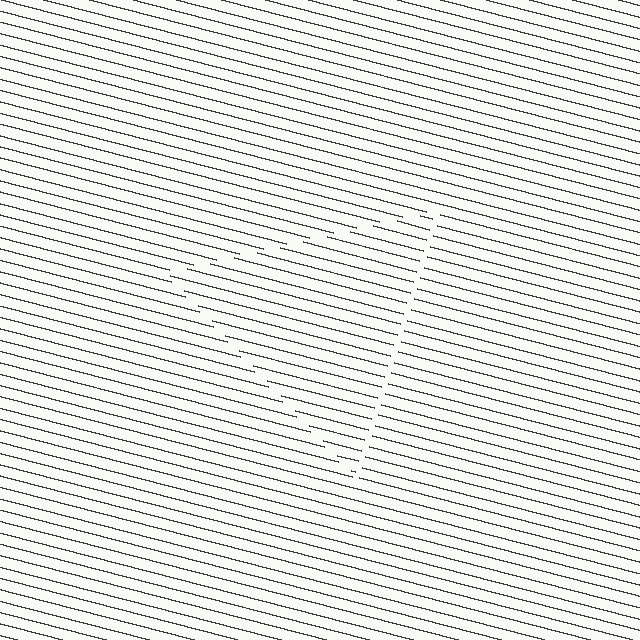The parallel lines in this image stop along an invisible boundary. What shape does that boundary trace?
An illusory triangle. The interior of the shape contains the same grating, shifted by half a period — the contour is defined by the phase discontinuity where line-ends from the inner and outer gratings abut.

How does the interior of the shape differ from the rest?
The interior of the shape contains the same grating, shifted by half a period — the contour is defined by the phase discontinuity where line-ends from the inner and outer gratings abut.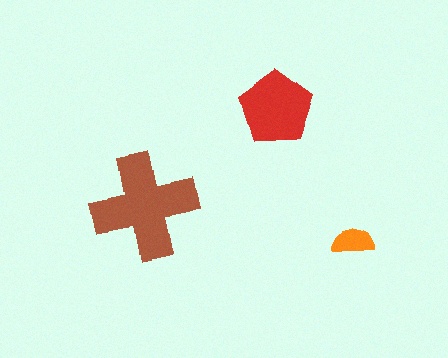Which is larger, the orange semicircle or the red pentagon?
The red pentagon.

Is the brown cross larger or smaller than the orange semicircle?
Larger.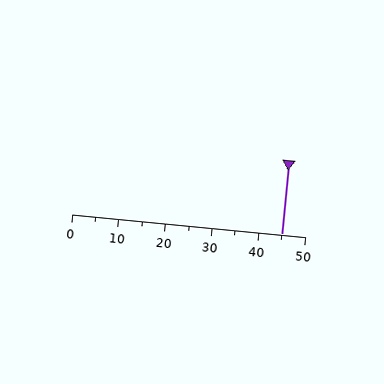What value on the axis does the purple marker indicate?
The marker indicates approximately 45.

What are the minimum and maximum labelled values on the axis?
The axis runs from 0 to 50.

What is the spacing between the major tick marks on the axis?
The major ticks are spaced 10 apart.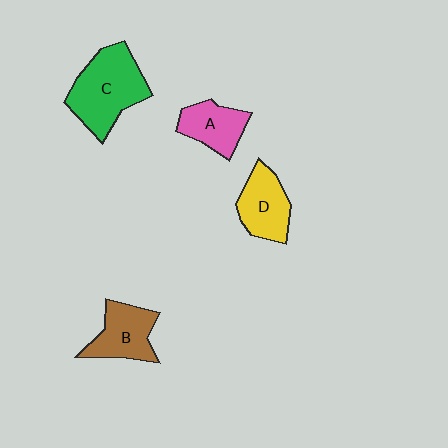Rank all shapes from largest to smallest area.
From largest to smallest: C (green), B (brown), D (yellow), A (pink).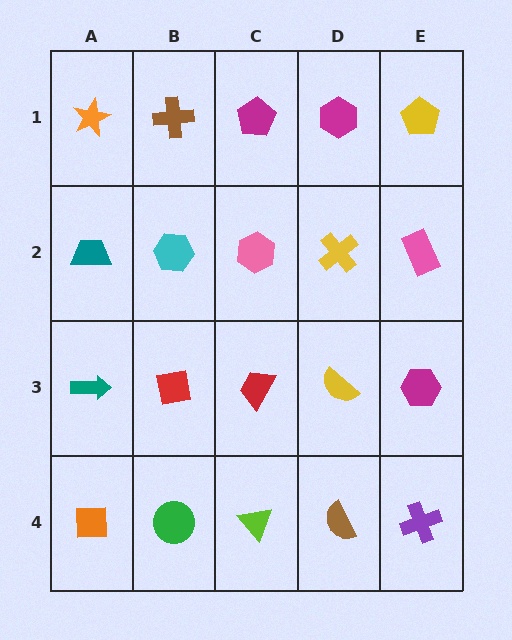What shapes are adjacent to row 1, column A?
A teal trapezoid (row 2, column A), a brown cross (row 1, column B).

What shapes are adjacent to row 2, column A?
An orange star (row 1, column A), a teal arrow (row 3, column A), a cyan hexagon (row 2, column B).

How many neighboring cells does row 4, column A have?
2.